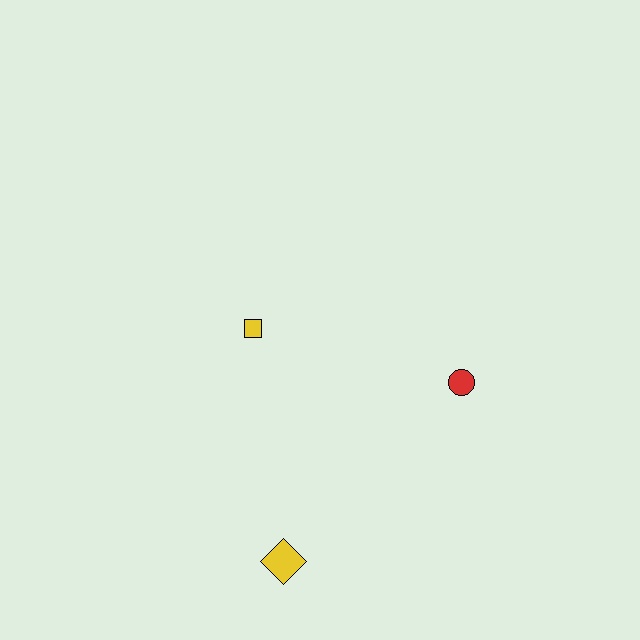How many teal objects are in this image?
There are no teal objects.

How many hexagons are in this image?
There are no hexagons.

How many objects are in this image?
There are 3 objects.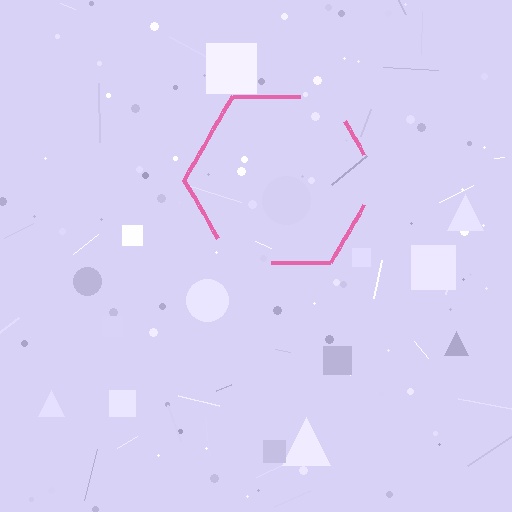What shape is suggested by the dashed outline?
The dashed outline suggests a hexagon.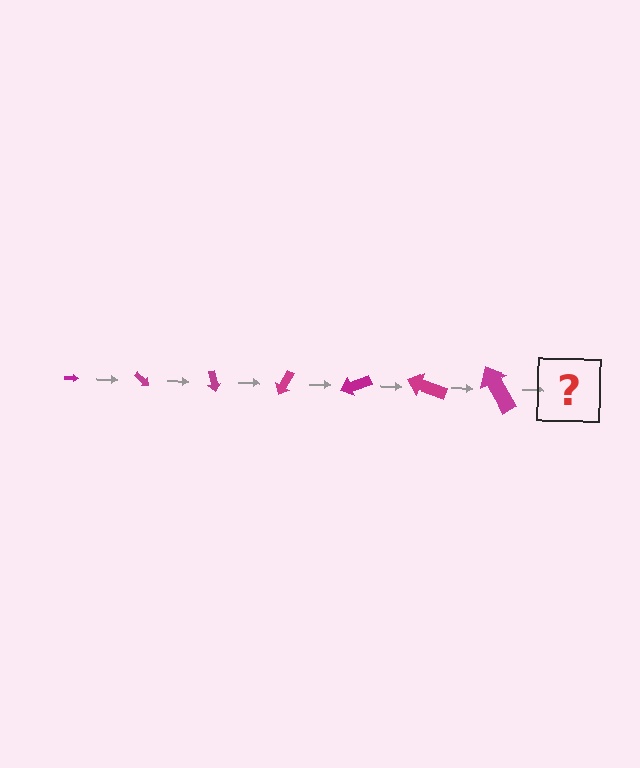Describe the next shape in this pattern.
It should be an arrow, larger than the previous one and rotated 280 degrees from the start.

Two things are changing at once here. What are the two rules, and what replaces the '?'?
The two rules are that the arrow grows larger each step and it rotates 40 degrees each step. The '?' should be an arrow, larger than the previous one and rotated 280 degrees from the start.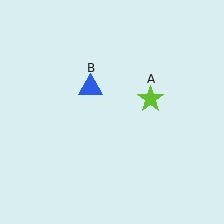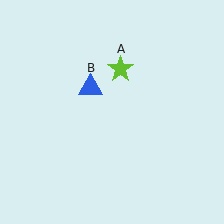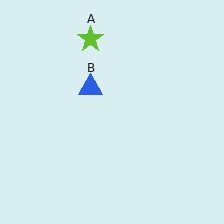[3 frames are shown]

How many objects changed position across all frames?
1 object changed position: lime star (object A).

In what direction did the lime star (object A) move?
The lime star (object A) moved up and to the left.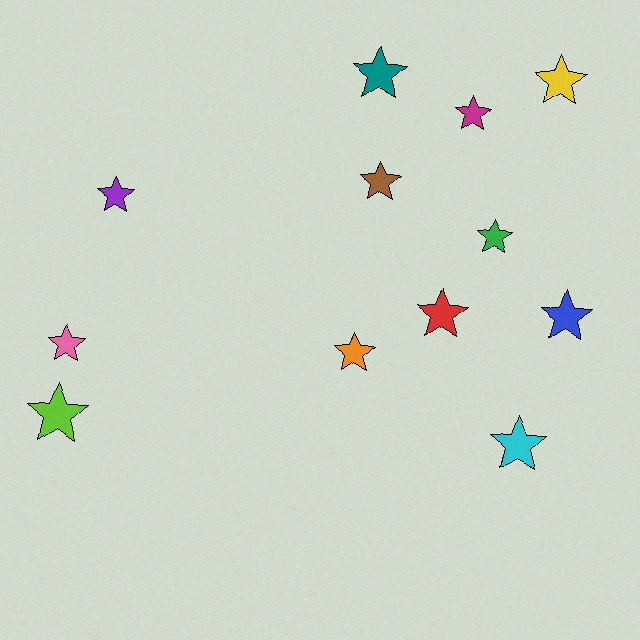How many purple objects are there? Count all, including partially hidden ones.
There is 1 purple object.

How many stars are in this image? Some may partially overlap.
There are 12 stars.